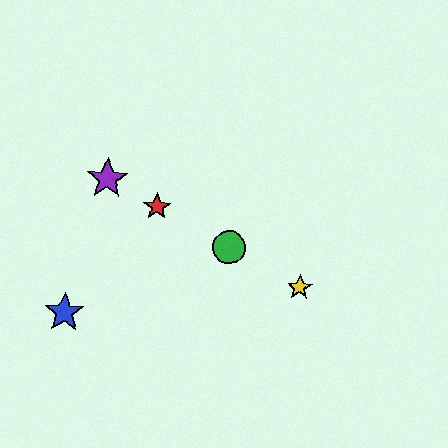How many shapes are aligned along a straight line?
4 shapes (the red star, the green circle, the yellow star, the purple star) are aligned along a straight line.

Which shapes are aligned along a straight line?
The red star, the green circle, the yellow star, the purple star are aligned along a straight line.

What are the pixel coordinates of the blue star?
The blue star is at (64, 312).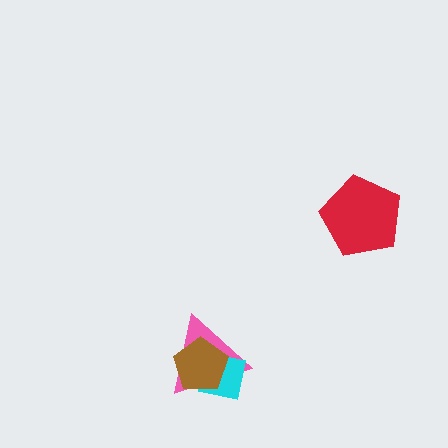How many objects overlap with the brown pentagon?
2 objects overlap with the brown pentagon.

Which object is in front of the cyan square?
The brown pentagon is in front of the cyan square.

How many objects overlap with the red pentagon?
0 objects overlap with the red pentagon.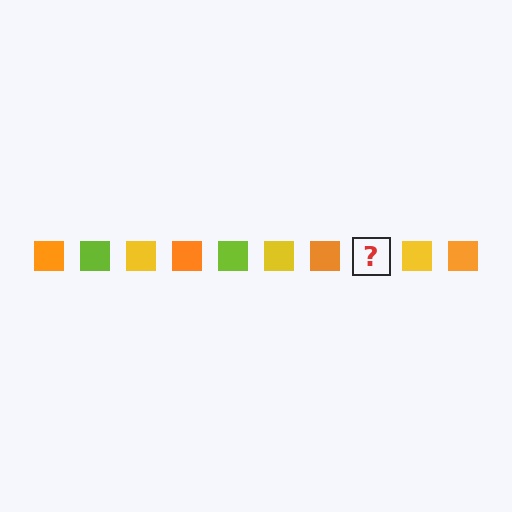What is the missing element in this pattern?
The missing element is a lime square.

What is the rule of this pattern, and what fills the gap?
The rule is that the pattern cycles through orange, lime, yellow squares. The gap should be filled with a lime square.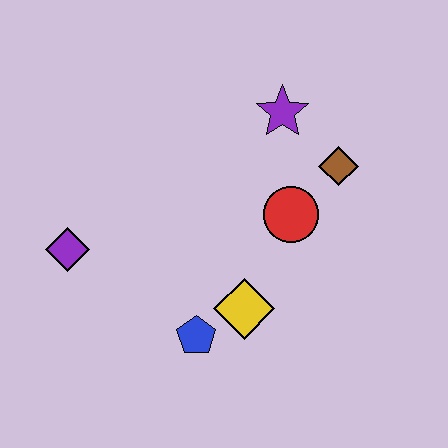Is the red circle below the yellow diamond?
No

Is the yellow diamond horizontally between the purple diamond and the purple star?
Yes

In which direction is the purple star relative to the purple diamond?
The purple star is to the right of the purple diamond.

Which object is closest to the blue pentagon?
The yellow diamond is closest to the blue pentagon.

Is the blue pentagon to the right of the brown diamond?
No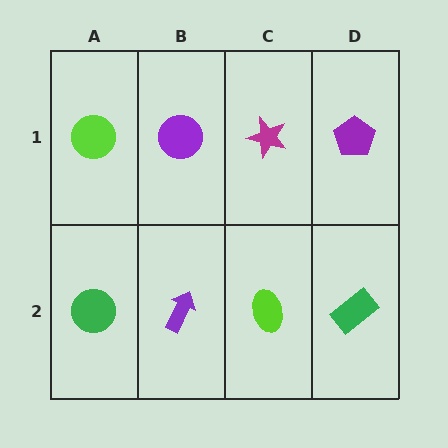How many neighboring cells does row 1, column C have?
3.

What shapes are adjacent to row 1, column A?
A green circle (row 2, column A), a purple circle (row 1, column B).